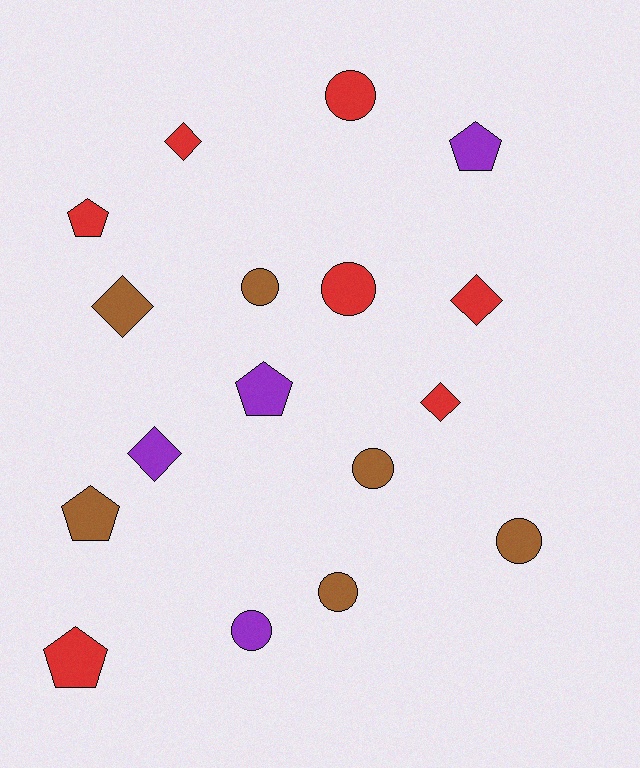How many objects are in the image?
There are 17 objects.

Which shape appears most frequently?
Circle, with 7 objects.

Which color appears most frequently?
Red, with 7 objects.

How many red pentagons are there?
There are 2 red pentagons.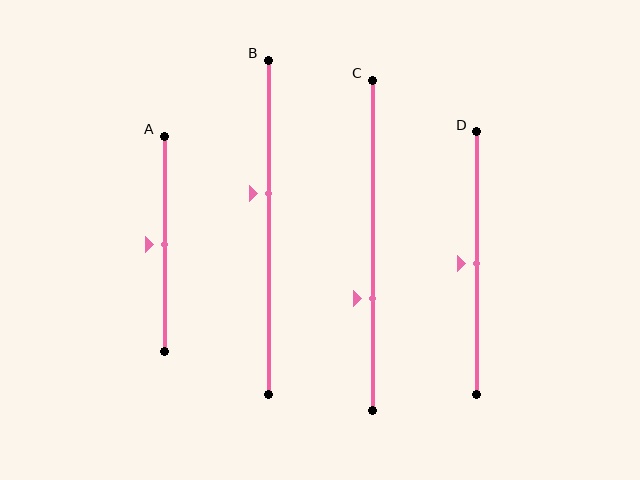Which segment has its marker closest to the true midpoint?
Segment A has its marker closest to the true midpoint.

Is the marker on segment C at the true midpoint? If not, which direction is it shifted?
No, the marker on segment C is shifted downward by about 16% of the segment length.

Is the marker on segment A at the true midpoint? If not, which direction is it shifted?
Yes, the marker on segment A is at the true midpoint.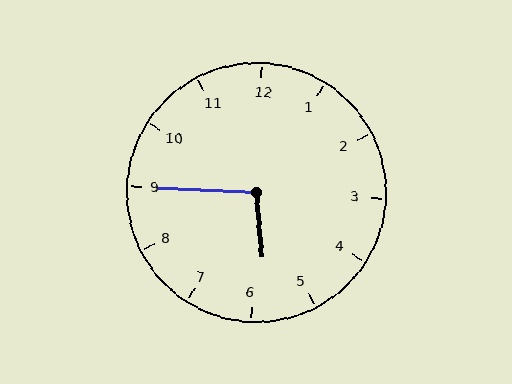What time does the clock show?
5:45.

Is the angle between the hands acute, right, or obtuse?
It is obtuse.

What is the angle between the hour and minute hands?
Approximately 98 degrees.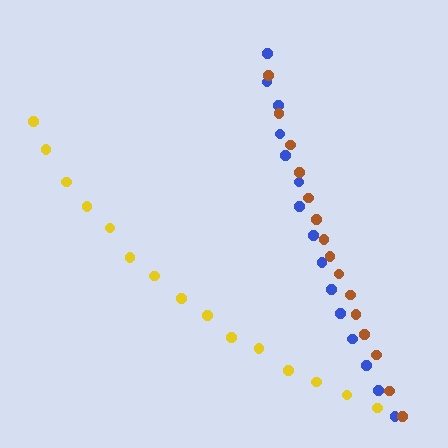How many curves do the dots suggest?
There are 3 distinct paths.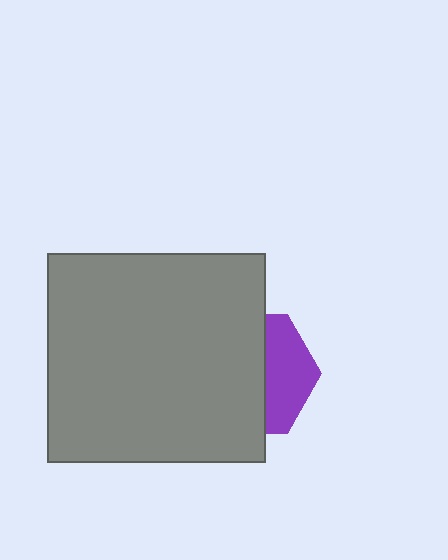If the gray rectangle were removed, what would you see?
You would see the complete purple hexagon.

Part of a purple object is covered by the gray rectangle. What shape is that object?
It is a hexagon.